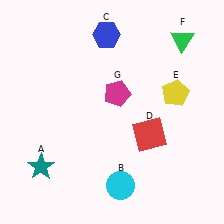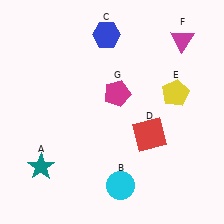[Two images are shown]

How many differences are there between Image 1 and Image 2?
There is 1 difference between the two images.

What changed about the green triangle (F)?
In Image 1, F is green. In Image 2, it changed to magenta.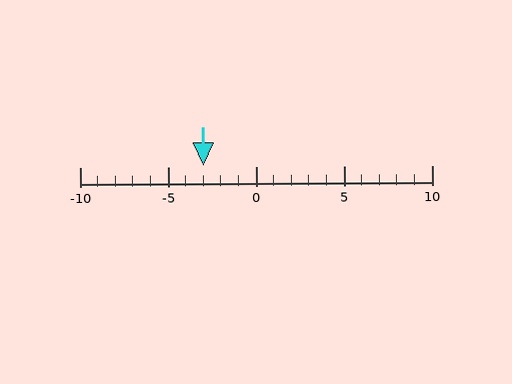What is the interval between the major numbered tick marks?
The major tick marks are spaced 5 units apart.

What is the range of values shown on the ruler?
The ruler shows values from -10 to 10.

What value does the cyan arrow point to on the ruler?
The cyan arrow points to approximately -3.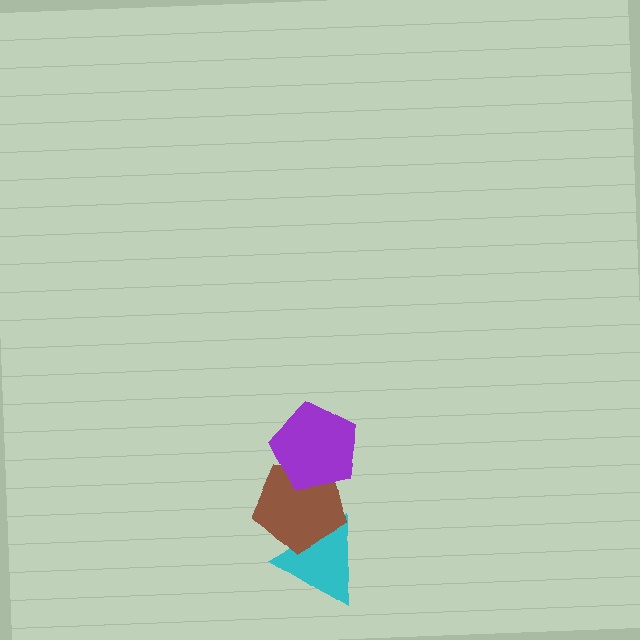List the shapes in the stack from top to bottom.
From top to bottom: the purple pentagon, the brown pentagon, the cyan triangle.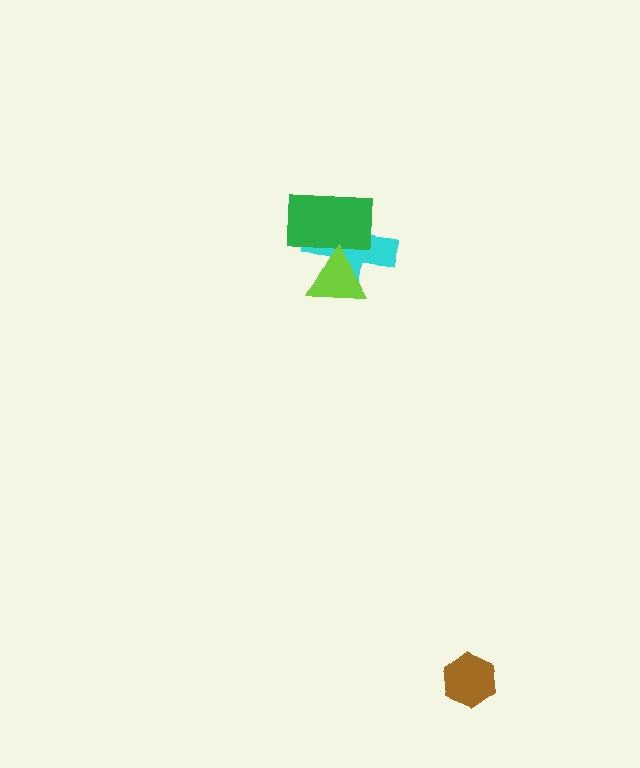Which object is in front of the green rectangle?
The lime triangle is in front of the green rectangle.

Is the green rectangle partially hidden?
Yes, it is partially covered by another shape.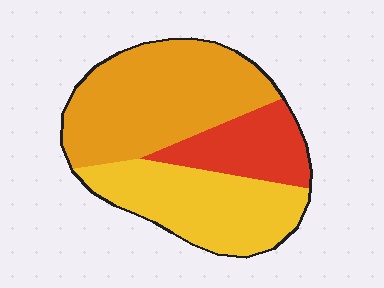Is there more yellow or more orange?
Orange.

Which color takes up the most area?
Orange, at roughly 45%.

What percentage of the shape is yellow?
Yellow covers roughly 35% of the shape.